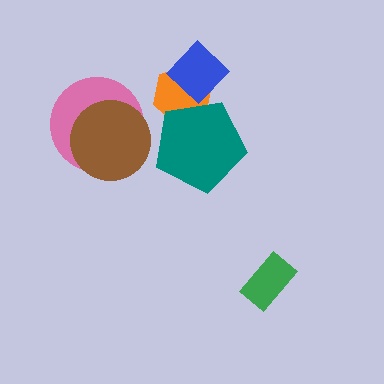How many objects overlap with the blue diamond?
1 object overlaps with the blue diamond.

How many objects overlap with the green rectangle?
0 objects overlap with the green rectangle.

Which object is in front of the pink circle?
The brown circle is in front of the pink circle.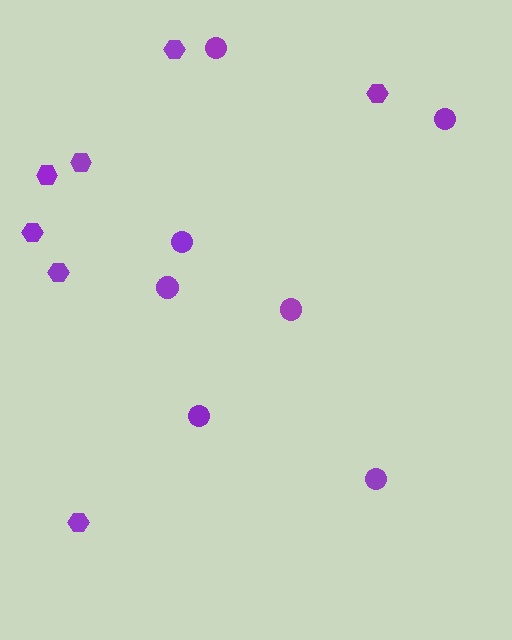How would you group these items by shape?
There are 2 groups: one group of hexagons (7) and one group of circles (7).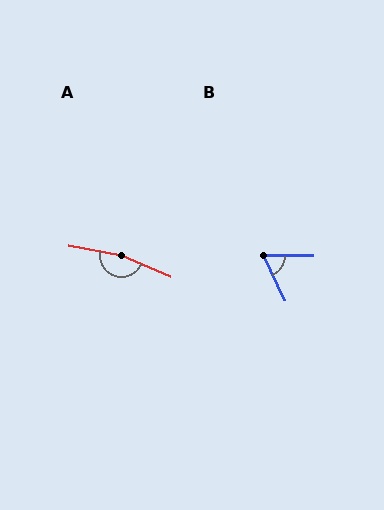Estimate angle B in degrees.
Approximately 64 degrees.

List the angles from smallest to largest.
B (64°), A (167°).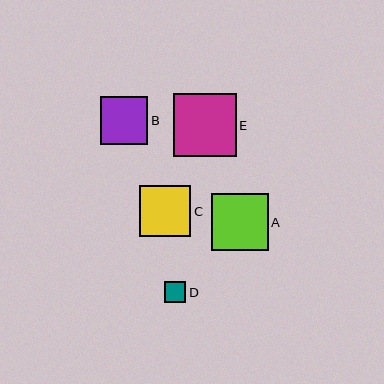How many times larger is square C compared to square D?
Square C is approximately 2.4 times the size of square D.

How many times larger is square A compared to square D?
Square A is approximately 2.7 times the size of square D.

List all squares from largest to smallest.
From largest to smallest: E, A, C, B, D.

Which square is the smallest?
Square D is the smallest with a size of approximately 21 pixels.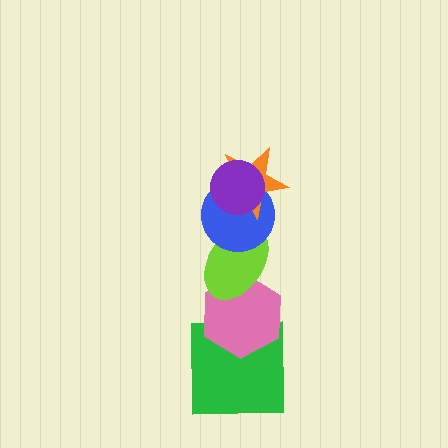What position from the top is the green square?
The green square is 6th from the top.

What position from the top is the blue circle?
The blue circle is 3rd from the top.